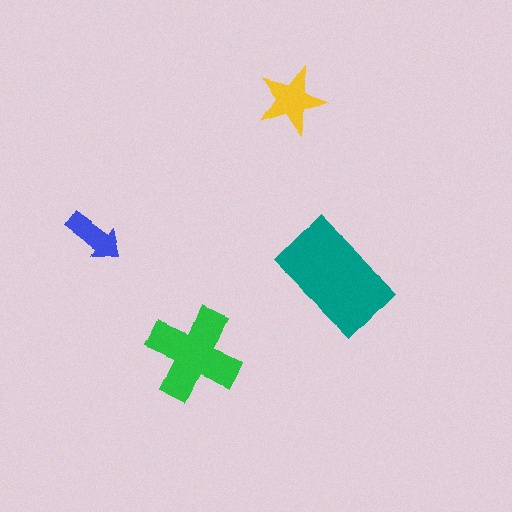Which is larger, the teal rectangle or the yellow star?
The teal rectangle.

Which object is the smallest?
The blue arrow.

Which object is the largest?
The teal rectangle.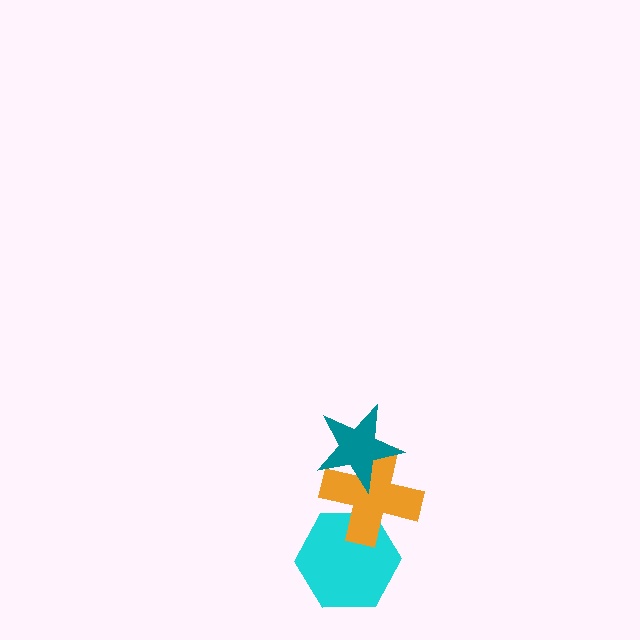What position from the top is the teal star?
The teal star is 1st from the top.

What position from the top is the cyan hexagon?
The cyan hexagon is 3rd from the top.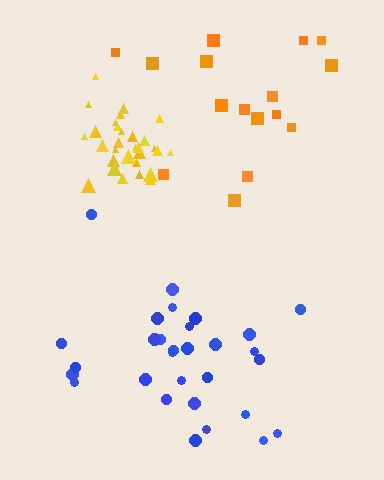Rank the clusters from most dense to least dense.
yellow, blue, orange.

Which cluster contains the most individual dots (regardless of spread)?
Yellow (30).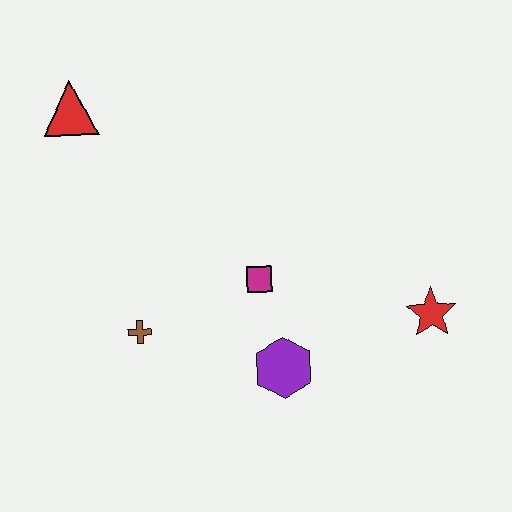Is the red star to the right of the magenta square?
Yes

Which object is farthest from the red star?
The red triangle is farthest from the red star.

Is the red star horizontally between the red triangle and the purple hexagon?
No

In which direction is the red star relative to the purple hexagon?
The red star is to the right of the purple hexagon.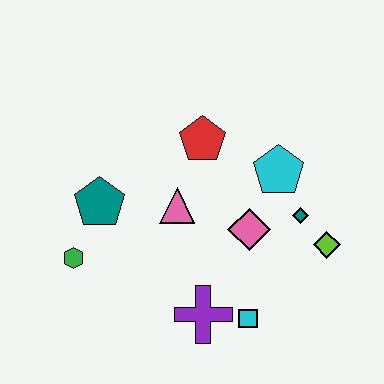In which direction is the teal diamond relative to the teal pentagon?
The teal diamond is to the right of the teal pentagon.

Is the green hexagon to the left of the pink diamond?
Yes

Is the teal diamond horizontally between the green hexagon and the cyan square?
No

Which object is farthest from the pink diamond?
The green hexagon is farthest from the pink diamond.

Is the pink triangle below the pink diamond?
No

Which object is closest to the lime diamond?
The teal diamond is closest to the lime diamond.